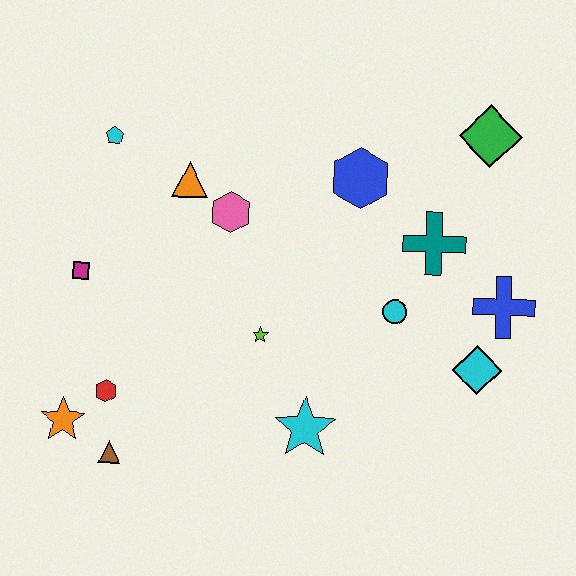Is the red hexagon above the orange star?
Yes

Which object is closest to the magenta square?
The red hexagon is closest to the magenta square.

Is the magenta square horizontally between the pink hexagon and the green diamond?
No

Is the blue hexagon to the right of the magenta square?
Yes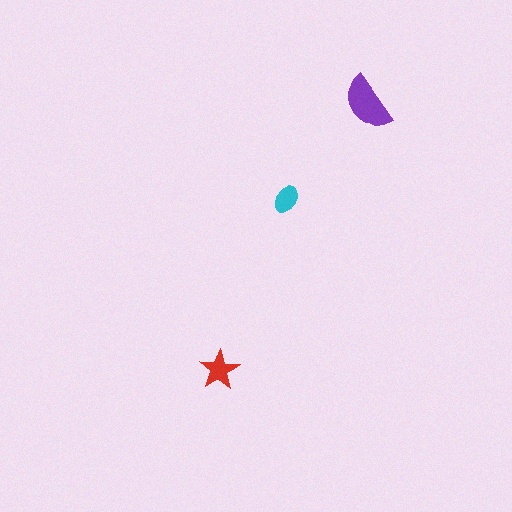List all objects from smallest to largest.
The cyan ellipse, the red star, the purple semicircle.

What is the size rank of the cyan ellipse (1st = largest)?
3rd.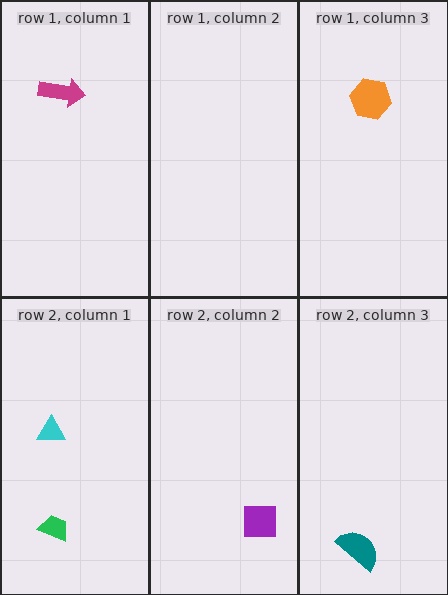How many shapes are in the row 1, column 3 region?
1.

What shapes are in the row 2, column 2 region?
The purple square.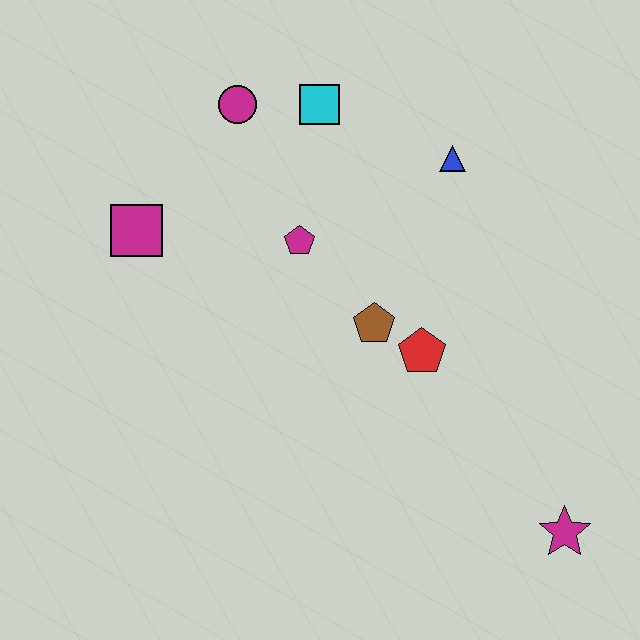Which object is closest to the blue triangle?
The cyan square is closest to the blue triangle.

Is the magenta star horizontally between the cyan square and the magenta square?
No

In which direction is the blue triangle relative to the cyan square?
The blue triangle is to the right of the cyan square.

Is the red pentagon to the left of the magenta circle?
No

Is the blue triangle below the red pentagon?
No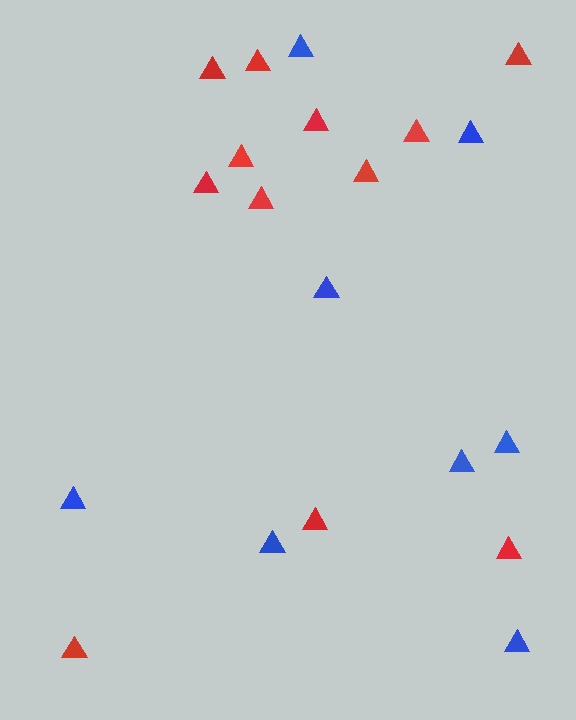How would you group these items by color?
There are 2 groups: one group of red triangles (12) and one group of blue triangles (8).